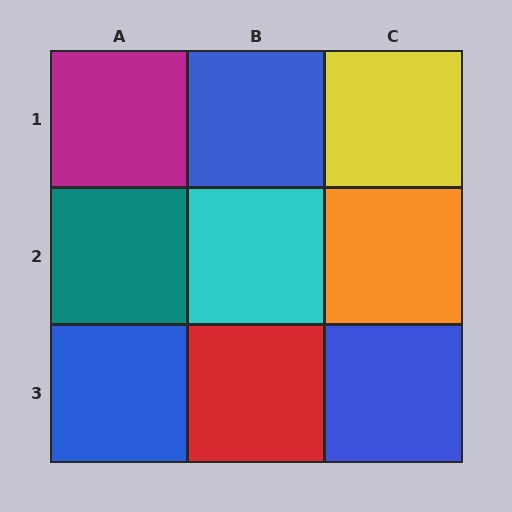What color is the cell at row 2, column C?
Orange.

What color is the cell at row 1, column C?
Yellow.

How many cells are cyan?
1 cell is cyan.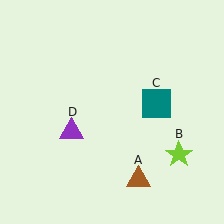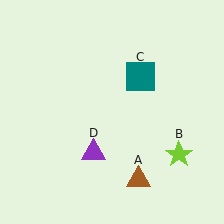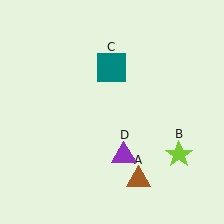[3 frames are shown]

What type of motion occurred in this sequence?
The teal square (object C), purple triangle (object D) rotated counterclockwise around the center of the scene.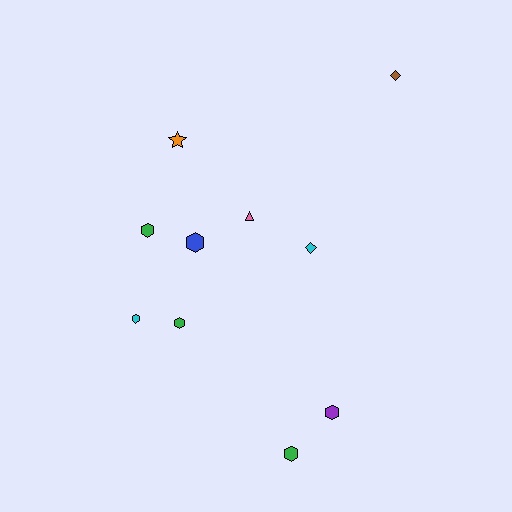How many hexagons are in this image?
There are 6 hexagons.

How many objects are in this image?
There are 10 objects.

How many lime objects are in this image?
There are no lime objects.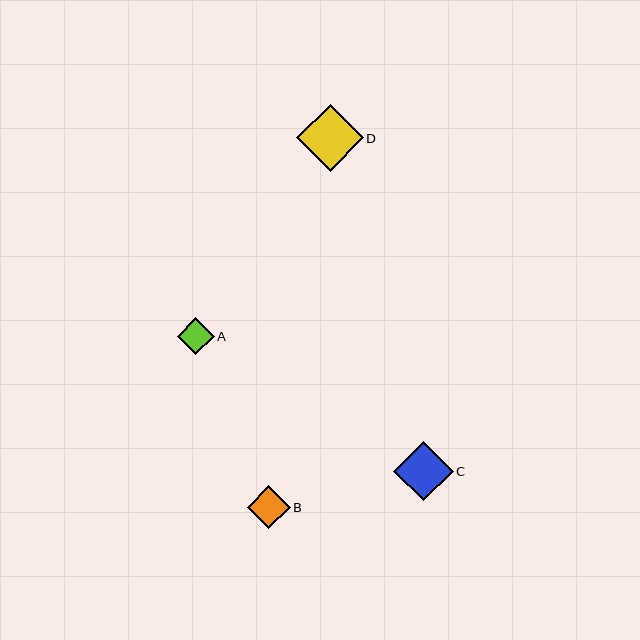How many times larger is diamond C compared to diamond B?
Diamond C is approximately 1.4 times the size of diamond B.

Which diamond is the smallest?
Diamond A is the smallest with a size of approximately 37 pixels.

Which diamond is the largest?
Diamond D is the largest with a size of approximately 67 pixels.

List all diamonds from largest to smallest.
From largest to smallest: D, C, B, A.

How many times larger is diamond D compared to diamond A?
Diamond D is approximately 1.8 times the size of diamond A.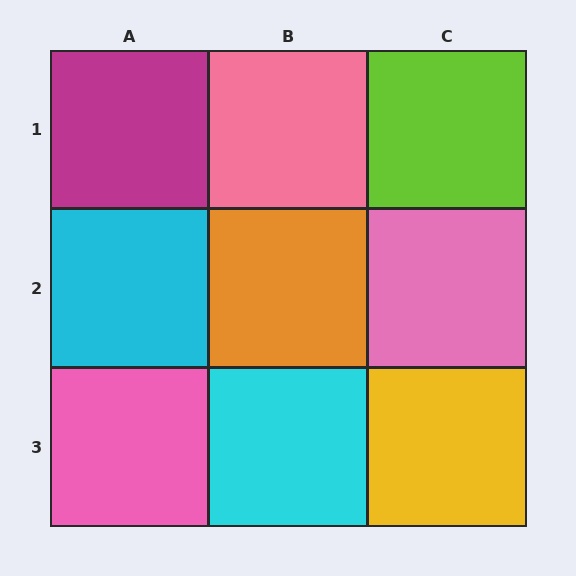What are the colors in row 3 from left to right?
Pink, cyan, yellow.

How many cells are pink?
3 cells are pink.